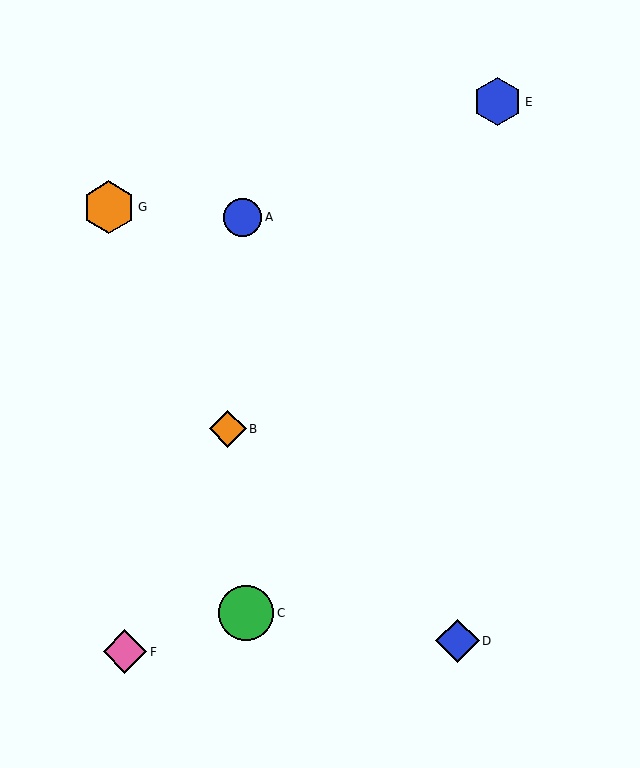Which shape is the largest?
The green circle (labeled C) is the largest.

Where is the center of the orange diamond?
The center of the orange diamond is at (228, 429).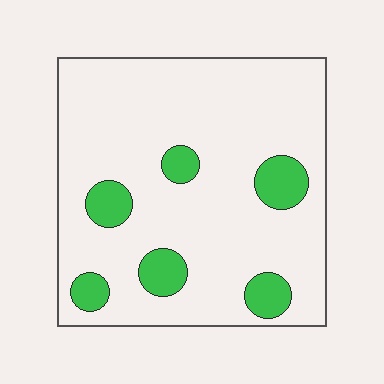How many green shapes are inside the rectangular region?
6.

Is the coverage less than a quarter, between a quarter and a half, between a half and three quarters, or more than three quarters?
Less than a quarter.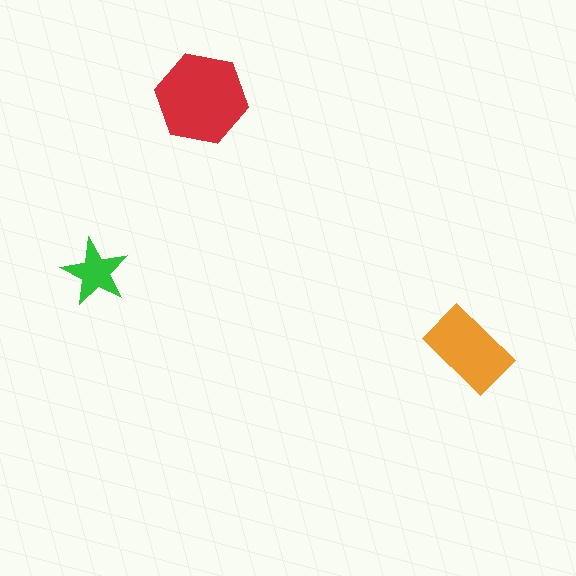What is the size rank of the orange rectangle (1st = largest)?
2nd.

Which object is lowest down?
The orange rectangle is bottommost.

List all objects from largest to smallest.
The red hexagon, the orange rectangle, the green star.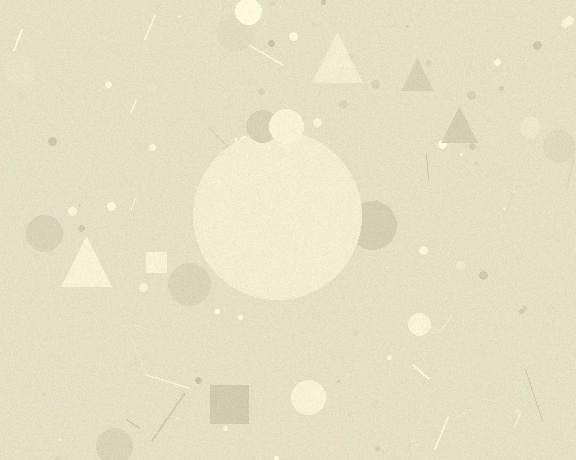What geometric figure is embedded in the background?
A circle is embedded in the background.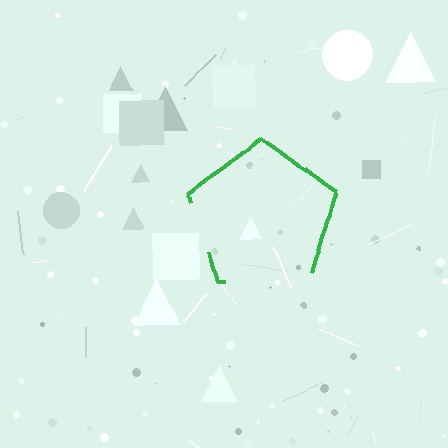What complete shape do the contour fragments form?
The contour fragments form a pentagon.